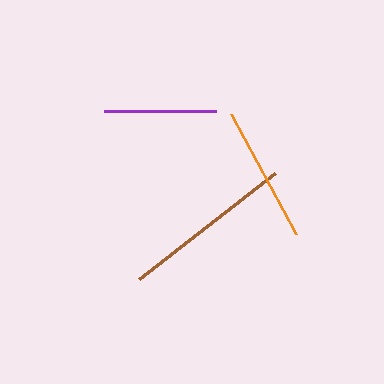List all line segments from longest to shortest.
From longest to shortest: brown, orange, purple.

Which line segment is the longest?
The brown line is the longest at approximately 173 pixels.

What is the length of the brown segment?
The brown segment is approximately 173 pixels long.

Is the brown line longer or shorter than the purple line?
The brown line is longer than the purple line.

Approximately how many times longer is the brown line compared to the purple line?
The brown line is approximately 1.5 times the length of the purple line.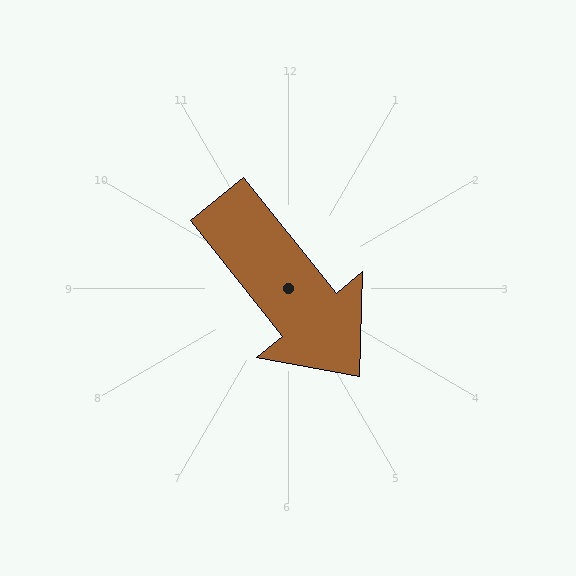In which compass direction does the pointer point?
Southeast.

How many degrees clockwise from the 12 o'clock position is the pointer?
Approximately 141 degrees.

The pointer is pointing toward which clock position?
Roughly 5 o'clock.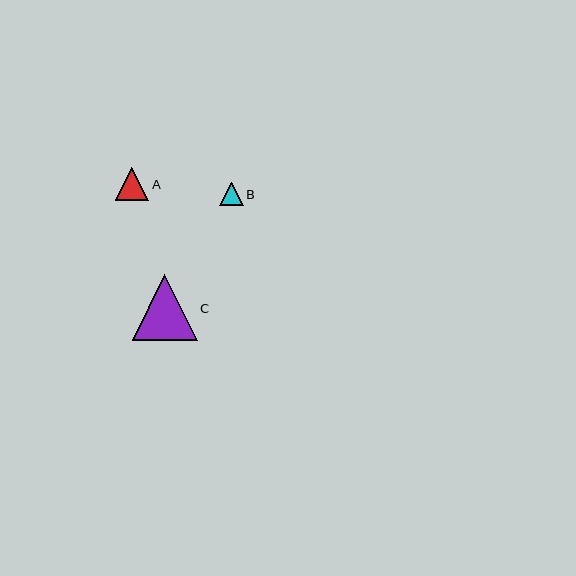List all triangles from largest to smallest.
From largest to smallest: C, A, B.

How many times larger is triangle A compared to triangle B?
Triangle A is approximately 1.4 times the size of triangle B.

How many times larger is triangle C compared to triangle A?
Triangle C is approximately 2.0 times the size of triangle A.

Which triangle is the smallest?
Triangle B is the smallest with a size of approximately 23 pixels.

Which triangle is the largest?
Triangle C is the largest with a size of approximately 65 pixels.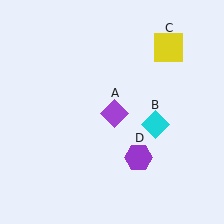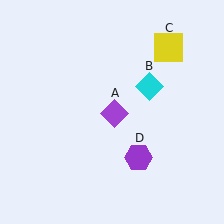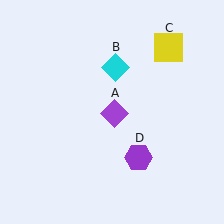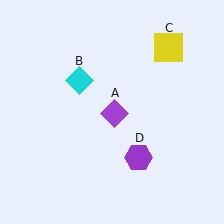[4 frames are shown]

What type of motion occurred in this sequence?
The cyan diamond (object B) rotated counterclockwise around the center of the scene.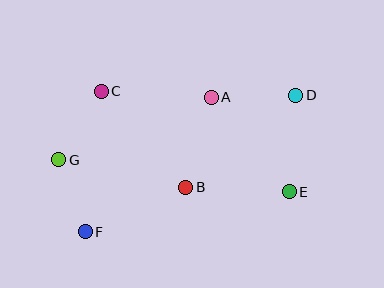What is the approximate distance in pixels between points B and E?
The distance between B and E is approximately 103 pixels.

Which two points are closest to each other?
Points F and G are closest to each other.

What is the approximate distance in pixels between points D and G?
The distance between D and G is approximately 245 pixels.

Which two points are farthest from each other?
Points D and F are farthest from each other.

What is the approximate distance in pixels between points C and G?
The distance between C and G is approximately 80 pixels.